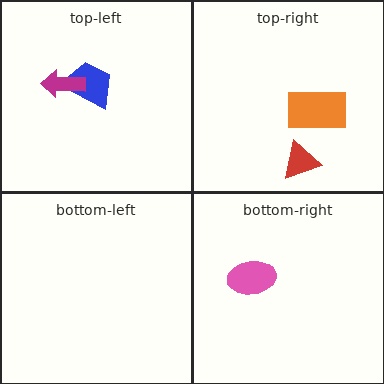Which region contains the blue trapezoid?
The top-left region.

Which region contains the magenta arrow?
The top-left region.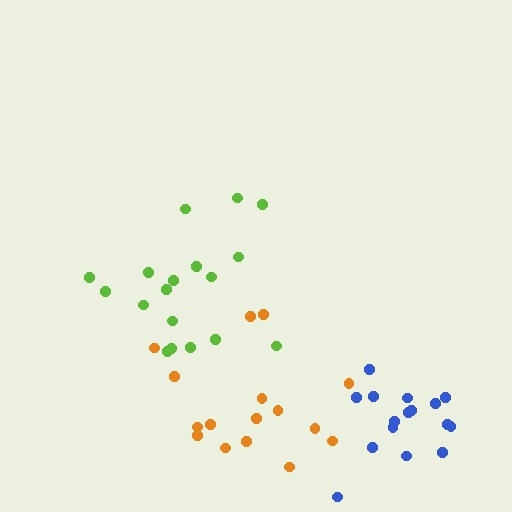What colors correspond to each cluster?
The clusters are colored: blue, lime, orange.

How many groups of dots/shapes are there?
There are 3 groups.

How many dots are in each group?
Group 1: 16 dots, Group 2: 18 dots, Group 3: 16 dots (50 total).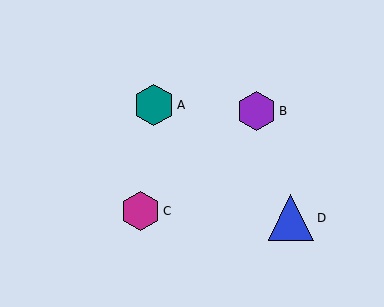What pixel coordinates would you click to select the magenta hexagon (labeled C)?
Click at (140, 211) to select the magenta hexagon C.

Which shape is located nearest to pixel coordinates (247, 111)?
The purple hexagon (labeled B) at (257, 111) is nearest to that location.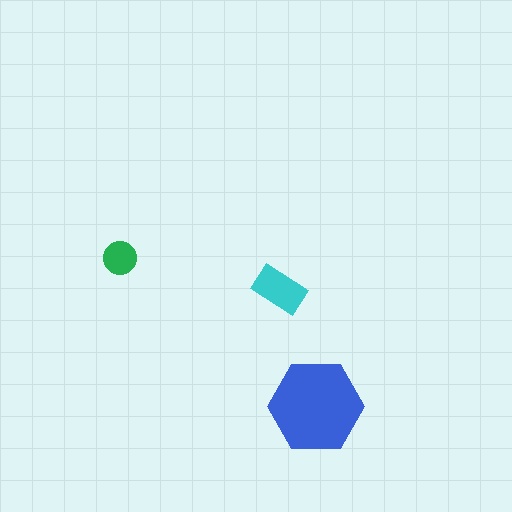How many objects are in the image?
There are 3 objects in the image.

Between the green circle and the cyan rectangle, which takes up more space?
The cyan rectangle.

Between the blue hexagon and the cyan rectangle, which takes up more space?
The blue hexagon.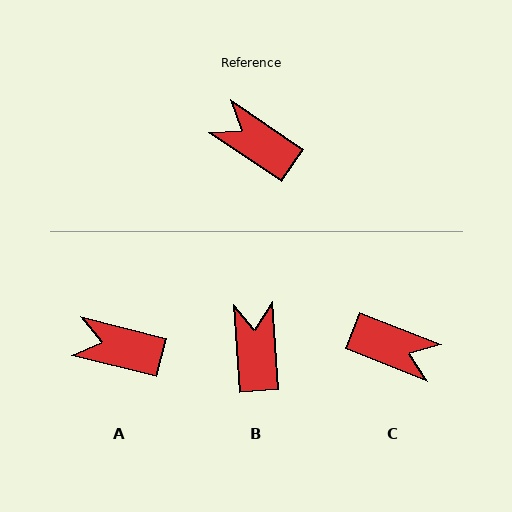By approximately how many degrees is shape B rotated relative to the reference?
Approximately 51 degrees clockwise.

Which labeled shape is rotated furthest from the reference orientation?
C, about 167 degrees away.